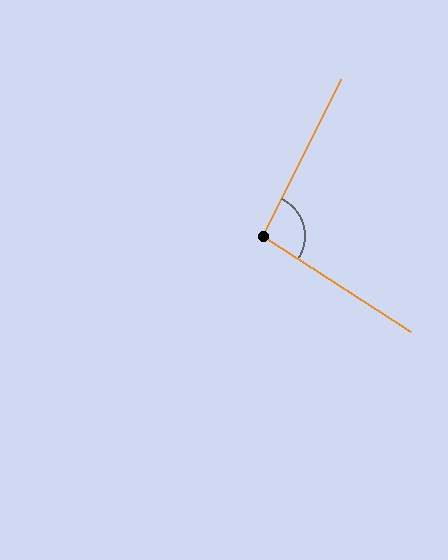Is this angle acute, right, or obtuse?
It is obtuse.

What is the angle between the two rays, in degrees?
Approximately 96 degrees.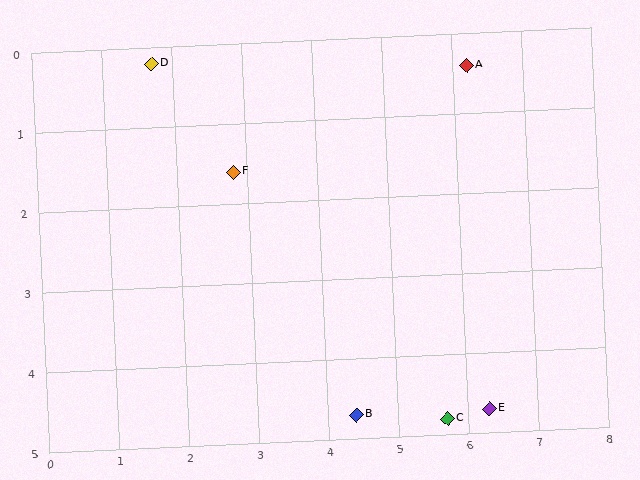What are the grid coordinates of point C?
Point C is at approximately (5.7, 4.8).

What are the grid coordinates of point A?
Point A is at approximately (6.2, 0.4).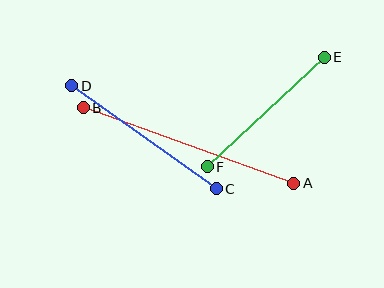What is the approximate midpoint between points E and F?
The midpoint is at approximately (266, 112) pixels.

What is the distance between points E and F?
The distance is approximately 160 pixels.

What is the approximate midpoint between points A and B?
The midpoint is at approximately (189, 145) pixels.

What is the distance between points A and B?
The distance is approximately 223 pixels.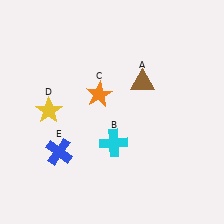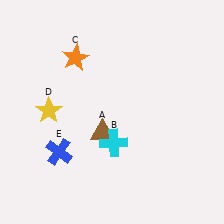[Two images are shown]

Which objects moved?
The objects that moved are: the brown triangle (A), the orange star (C).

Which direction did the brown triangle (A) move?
The brown triangle (A) moved down.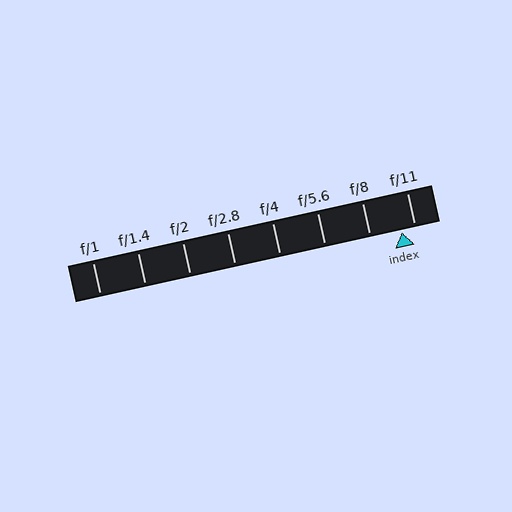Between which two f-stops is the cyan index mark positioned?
The index mark is between f/8 and f/11.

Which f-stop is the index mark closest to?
The index mark is closest to f/11.